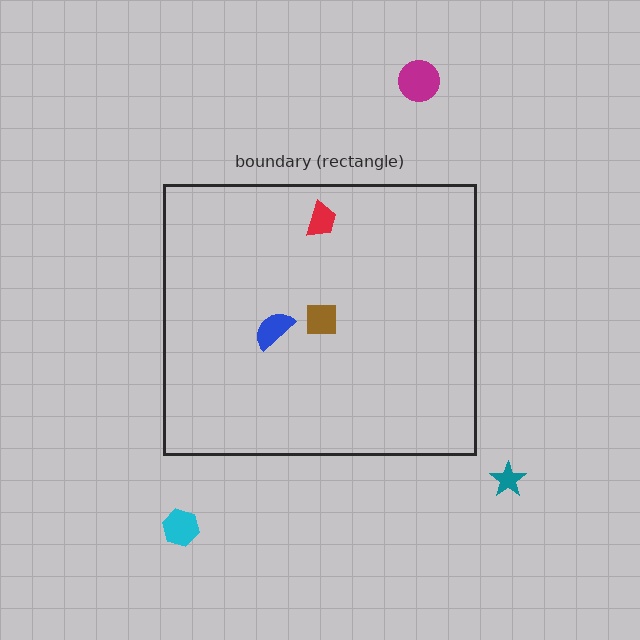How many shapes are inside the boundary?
3 inside, 3 outside.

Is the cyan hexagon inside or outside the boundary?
Outside.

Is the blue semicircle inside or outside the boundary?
Inside.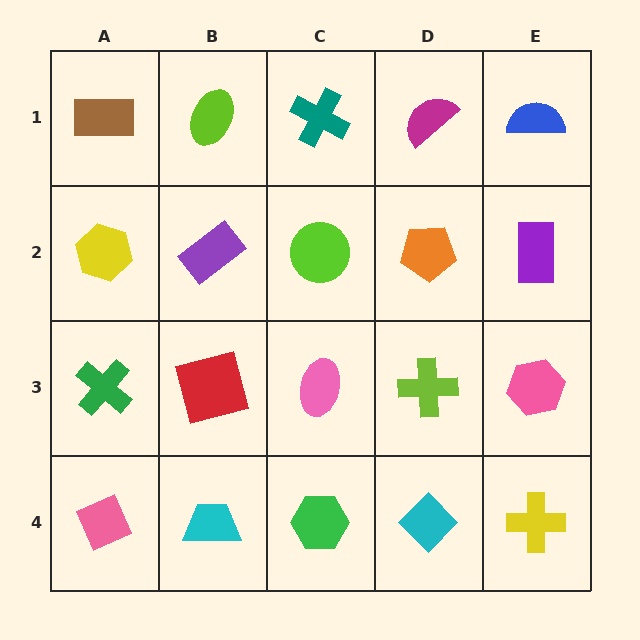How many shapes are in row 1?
5 shapes.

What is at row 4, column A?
A pink diamond.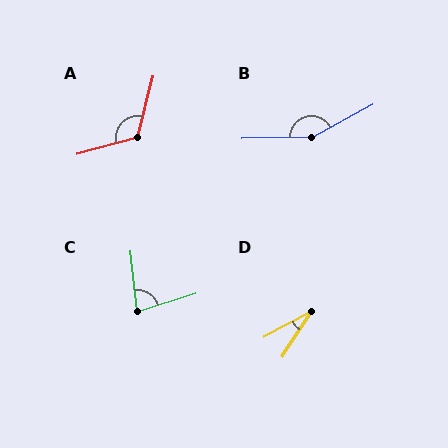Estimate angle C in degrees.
Approximately 78 degrees.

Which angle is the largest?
B, at approximately 153 degrees.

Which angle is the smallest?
D, at approximately 29 degrees.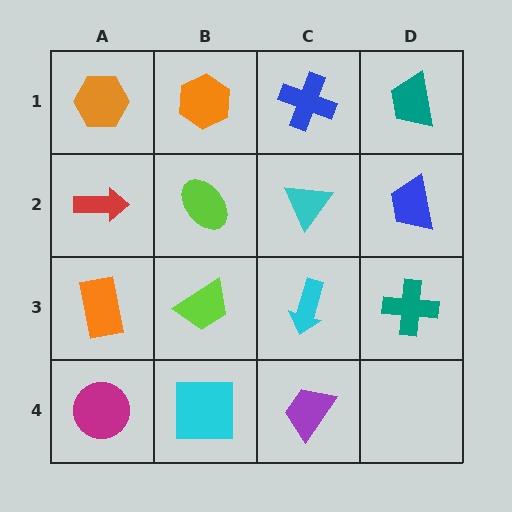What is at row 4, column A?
A magenta circle.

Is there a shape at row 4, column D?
No, that cell is empty.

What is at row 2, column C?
A cyan triangle.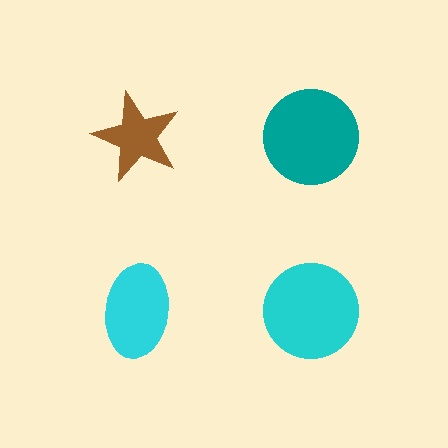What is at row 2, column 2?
A cyan circle.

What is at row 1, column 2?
A teal circle.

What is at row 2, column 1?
A cyan ellipse.